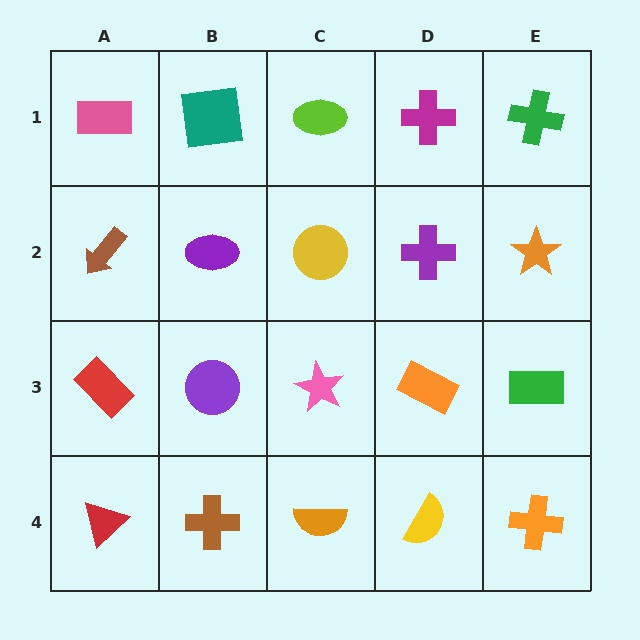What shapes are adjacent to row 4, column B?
A purple circle (row 3, column B), a red triangle (row 4, column A), an orange semicircle (row 4, column C).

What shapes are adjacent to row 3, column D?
A purple cross (row 2, column D), a yellow semicircle (row 4, column D), a pink star (row 3, column C), a green rectangle (row 3, column E).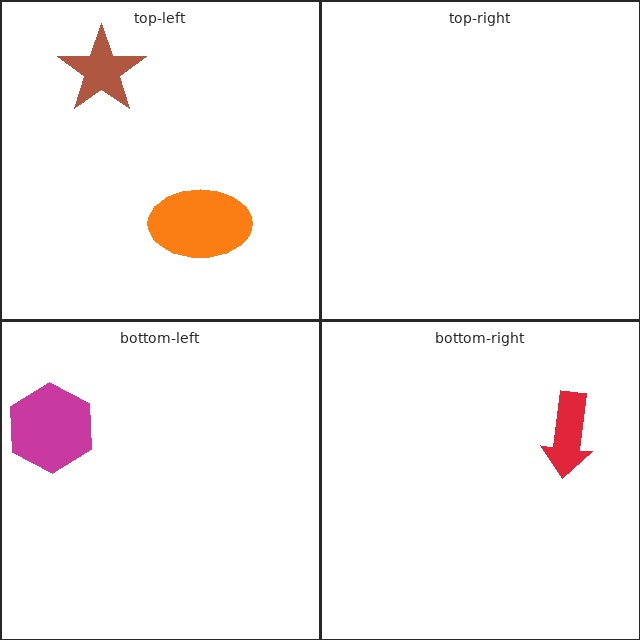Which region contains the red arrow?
The bottom-right region.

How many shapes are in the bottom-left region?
1.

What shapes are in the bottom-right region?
The red arrow.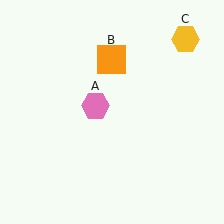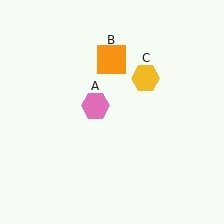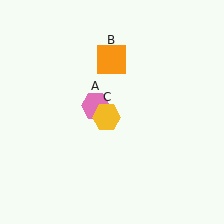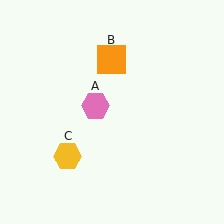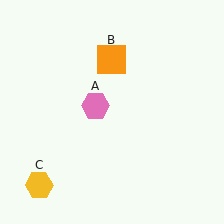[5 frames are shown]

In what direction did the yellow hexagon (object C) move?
The yellow hexagon (object C) moved down and to the left.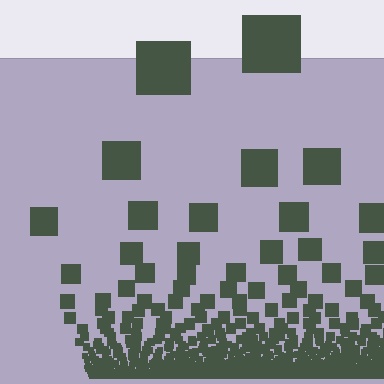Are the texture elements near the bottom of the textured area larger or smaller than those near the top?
Smaller. The gradient is inverted — elements near the bottom are smaller and denser.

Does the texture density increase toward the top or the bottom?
Density increases toward the bottom.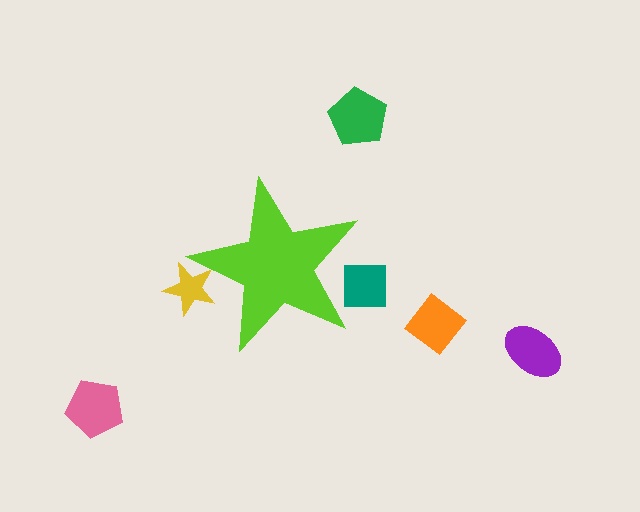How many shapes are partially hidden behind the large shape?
2 shapes are partially hidden.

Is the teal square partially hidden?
Yes, the teal square is partially hidden behind the lime star.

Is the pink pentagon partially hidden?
No, the pink pentagon is fully visible.